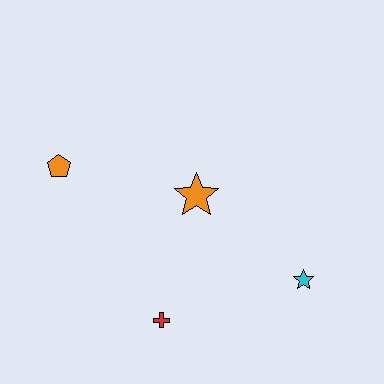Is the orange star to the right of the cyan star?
No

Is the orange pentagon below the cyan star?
No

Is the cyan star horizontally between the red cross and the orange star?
No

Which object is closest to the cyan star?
The orange star is closest to the cyan star.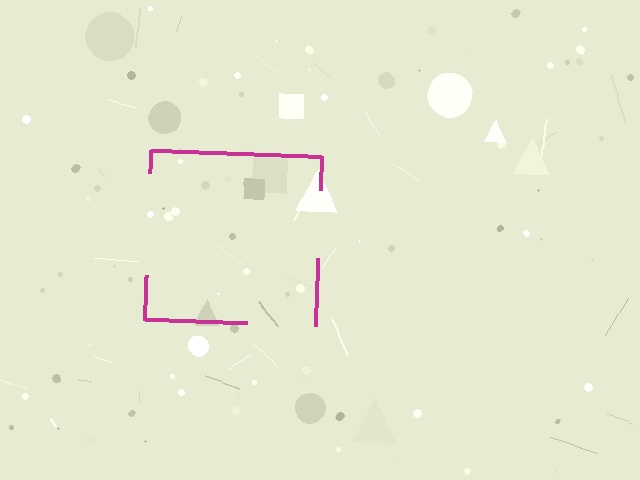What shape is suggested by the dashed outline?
The dashed outline suggests a square.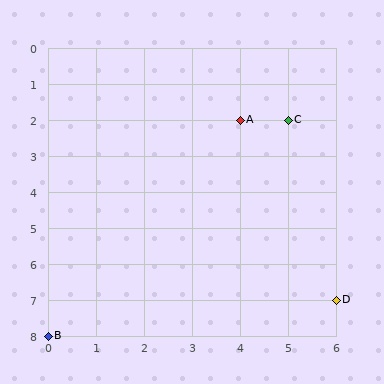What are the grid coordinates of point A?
Point A is at grid coordinates (4, 2).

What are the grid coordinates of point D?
Point D is at grid coordinates (6, 7).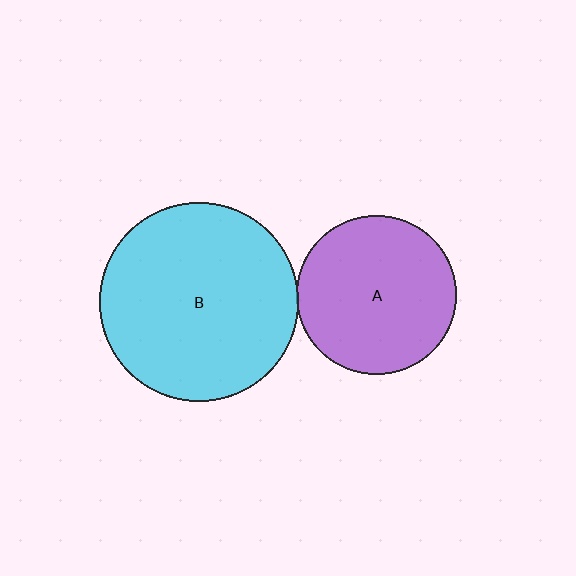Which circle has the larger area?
Circle B (cyan).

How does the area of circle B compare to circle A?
Approximately 1.6 times.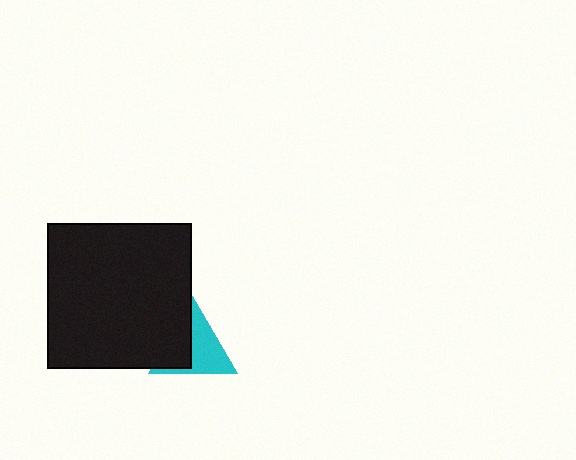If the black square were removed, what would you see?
You would see the complete cyan triangle.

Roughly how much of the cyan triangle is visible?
About half of it is visible (roughly 58%).